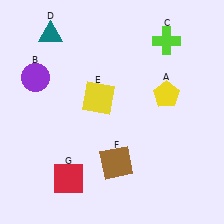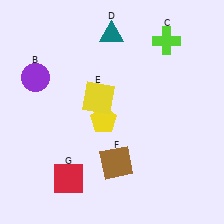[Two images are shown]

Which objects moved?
The objects that moved are: the yellow pentagon (A), the teal triangle (D).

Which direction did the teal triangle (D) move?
The teal triangle (D) moved right.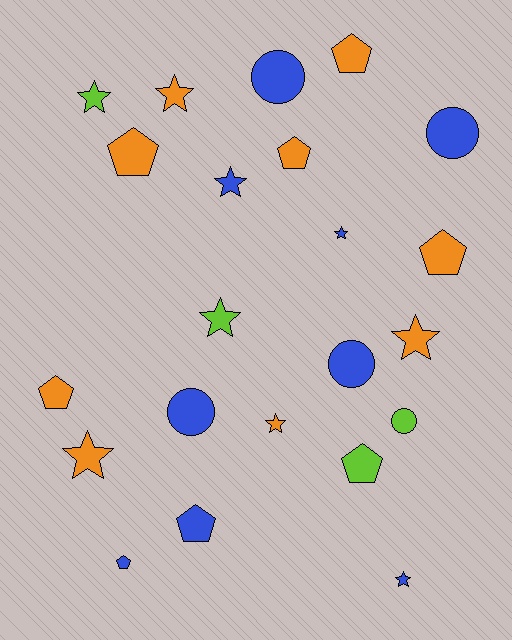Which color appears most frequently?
Orange, with 9 objects.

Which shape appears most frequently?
Star, with 9 objects.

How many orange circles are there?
There are no orange circles.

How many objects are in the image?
There are 22 objects.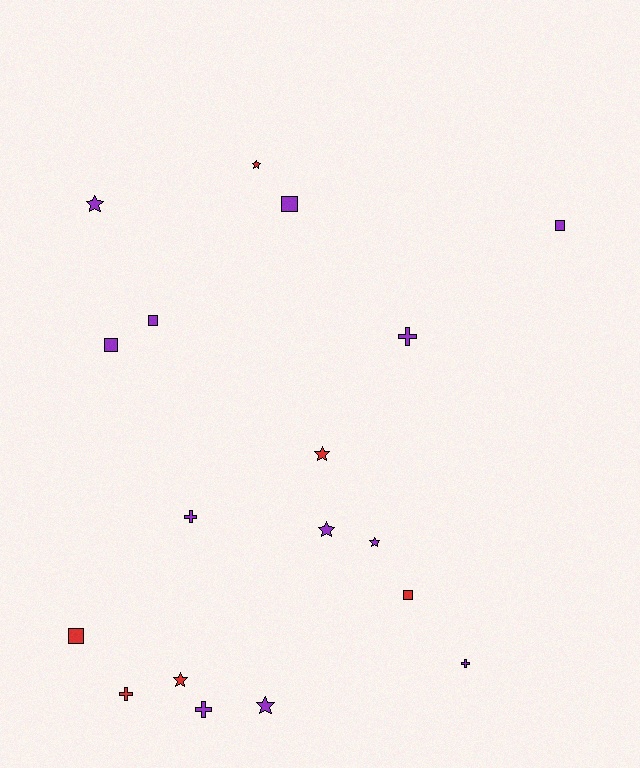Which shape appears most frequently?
Star, with 7 objects.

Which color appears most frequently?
Purple, with 12 objects.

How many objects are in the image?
There are 18 objects.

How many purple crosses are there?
There are 4 purple crosses.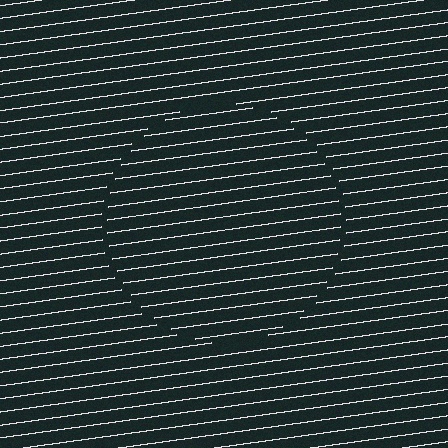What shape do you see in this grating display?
An illusory circle. The interior of the shape contains the same grating, shifted by half a period — the contour is defined by the phase discontinuity where line-ends from the inner and outer gratings abut.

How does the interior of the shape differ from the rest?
The interior of the shape contains the same grating, shifted by half a period — the contour is defined by the phase discontinuity where line-ends from the inner and outer gratings abut.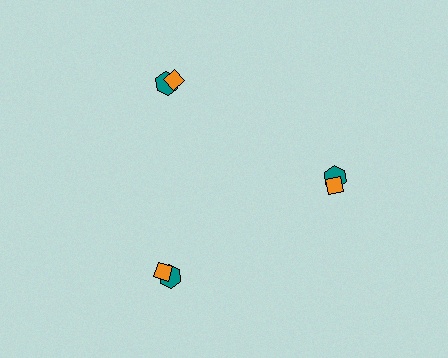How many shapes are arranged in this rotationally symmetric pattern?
There are 6 shapes, arranged in 3 groups of 2.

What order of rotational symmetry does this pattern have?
This pattern has 3-fold rotational symmetry.